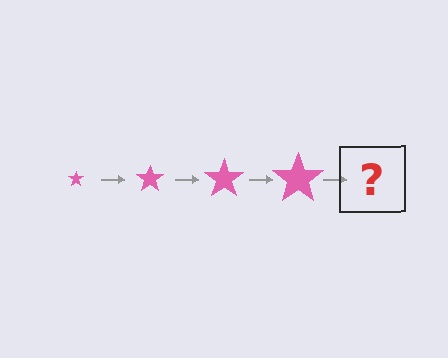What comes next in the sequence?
The next element should be a pink star, larger than the previous one.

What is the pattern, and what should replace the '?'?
The pattern is that the star gets progressively larger each step. The '?' should be a pink star, larger than the previous one.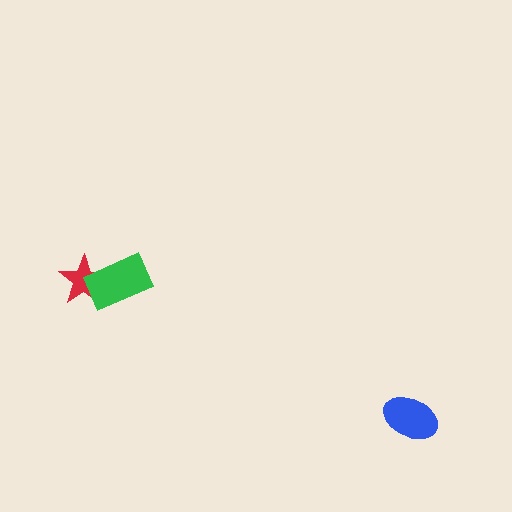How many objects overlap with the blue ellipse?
0 objects overlap with the blue ellipse.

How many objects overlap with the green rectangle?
1 object overlaps with the green rectangle.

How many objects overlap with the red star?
1 object overlaps with the red star.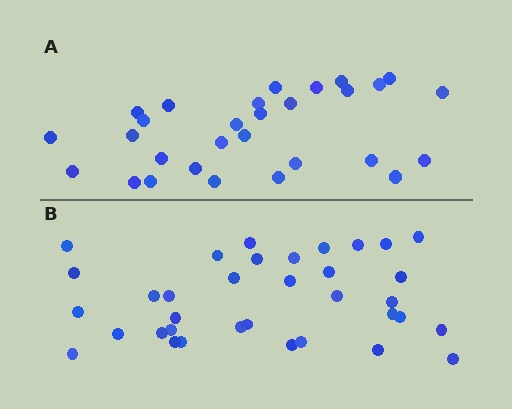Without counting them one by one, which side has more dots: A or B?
Region B (the bottom region) has more dots.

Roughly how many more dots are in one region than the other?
Region B has about 6 more dots than region A.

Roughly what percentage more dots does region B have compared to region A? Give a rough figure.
About 20% more.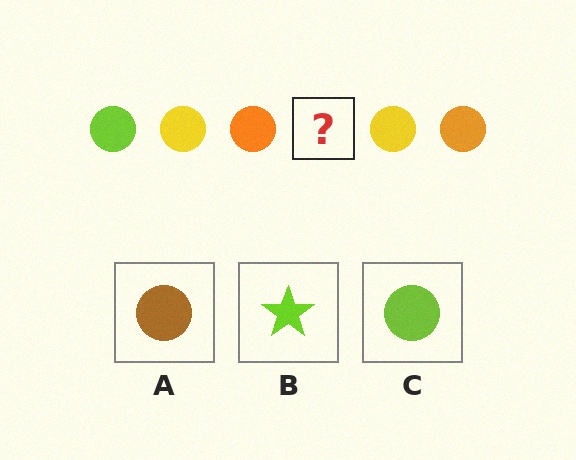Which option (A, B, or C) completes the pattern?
C.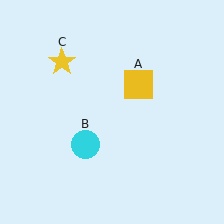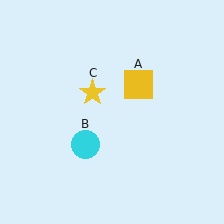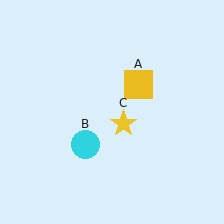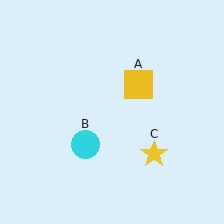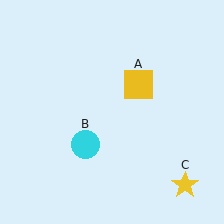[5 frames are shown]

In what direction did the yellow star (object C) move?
The yellow star (object C) moved down and to the right.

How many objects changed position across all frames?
1 object changed position: yellow star (object C).